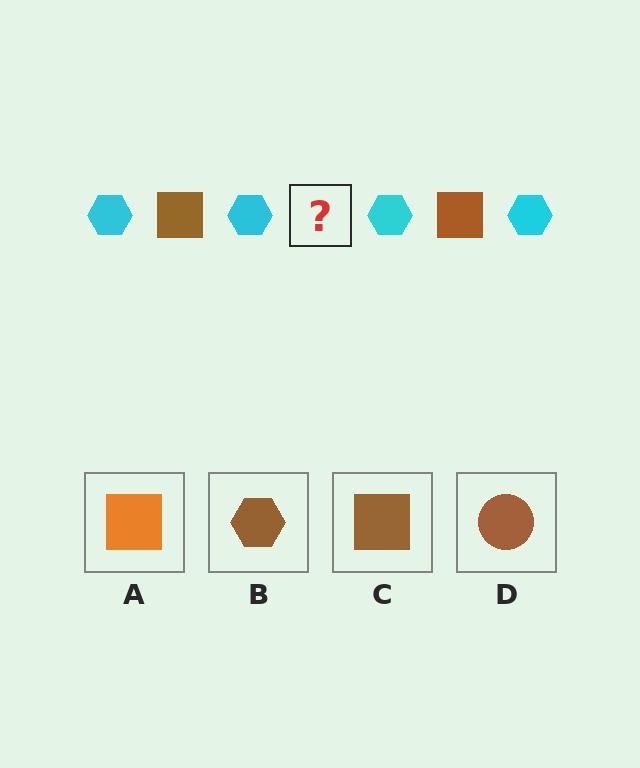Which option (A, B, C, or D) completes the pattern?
C.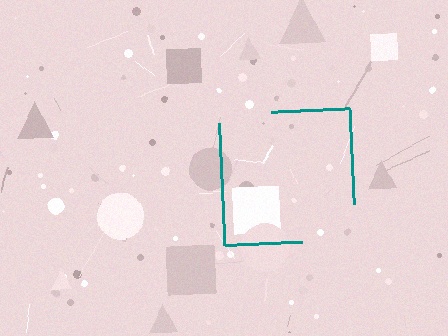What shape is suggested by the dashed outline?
The dashed outline suggests a square.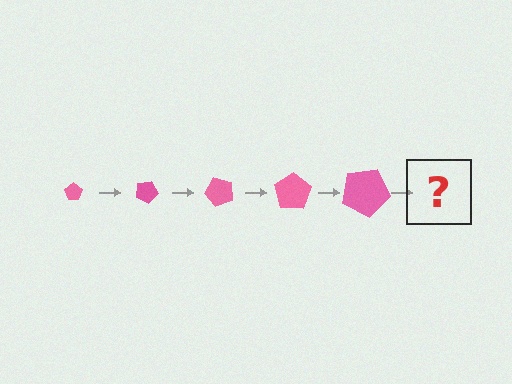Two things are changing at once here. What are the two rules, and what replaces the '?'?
The two rules are that the pentagon grows larger each step and it rotates 25 degrees each step. The '?' should be a pentagon, larger than the previous one and rotated 125 degrees from the start.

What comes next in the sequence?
The next element should be a pentagon, larger than the previous one and rotated 125 degrees from the start.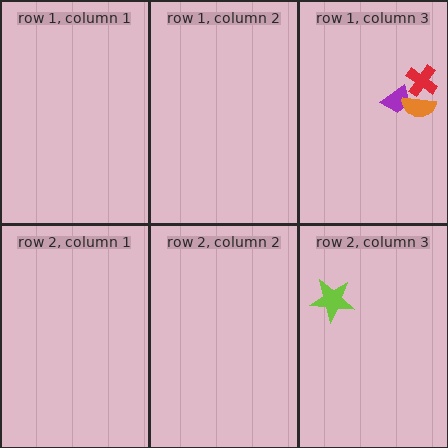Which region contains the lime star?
The row 2, column 3 region.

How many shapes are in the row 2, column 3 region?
1.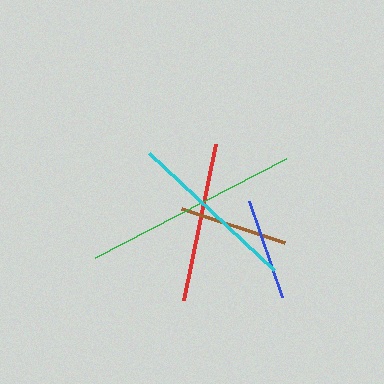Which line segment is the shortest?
The blue line is the shortest at approximately 102 pixels.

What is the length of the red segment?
The red segment is approximately 159 pixels long.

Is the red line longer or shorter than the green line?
The green line is longer than the red line.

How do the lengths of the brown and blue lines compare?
The brown and blue lines are approximately the same length.